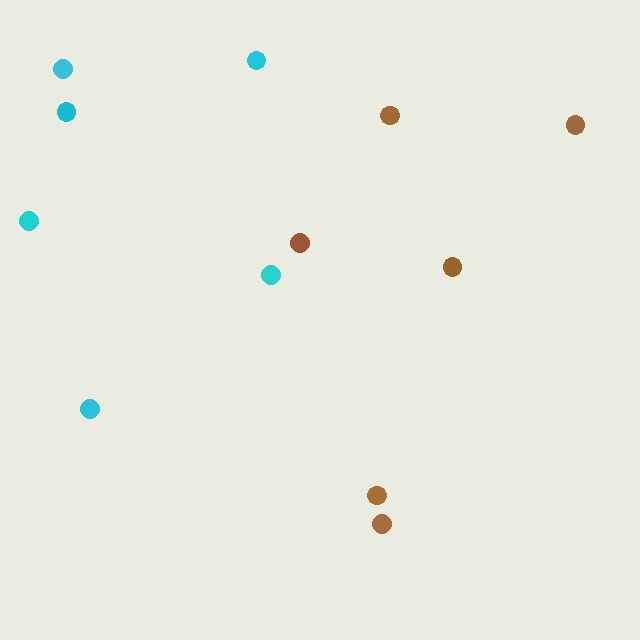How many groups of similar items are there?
There are 2 groups: one group of cyan circles (6) and one group of brown circles (6).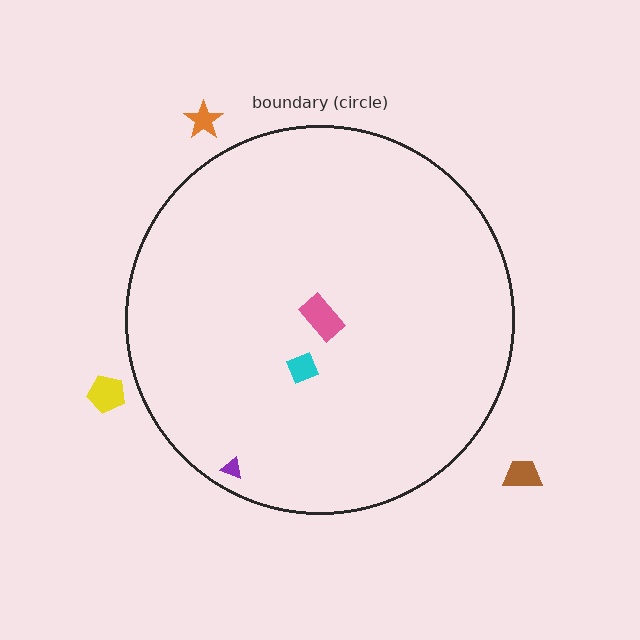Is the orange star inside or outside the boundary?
Outside.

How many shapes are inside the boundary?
3 inside, 3 outside.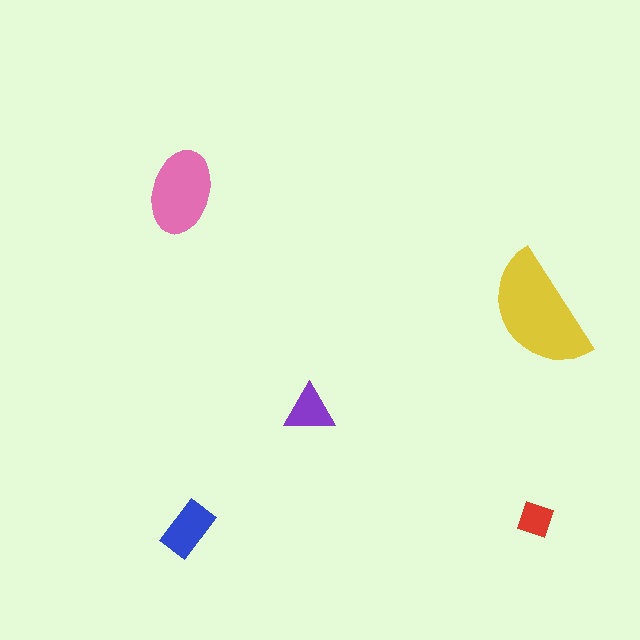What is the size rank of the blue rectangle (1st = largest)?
3rd.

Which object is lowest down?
The blue rectangle is bottommost.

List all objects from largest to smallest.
The yellow semicircle, the pink ellipse, the blue rectangle, the purple triangle, the red square.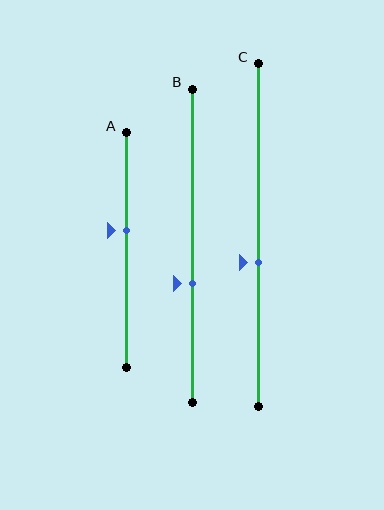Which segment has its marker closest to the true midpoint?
Segment C has its marker closest to the true midpoint.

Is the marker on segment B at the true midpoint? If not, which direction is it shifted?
No, the marker on segment B is shifted downward by about 12% of the segment length.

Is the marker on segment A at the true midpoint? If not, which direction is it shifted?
No, the marker on segment A is shifted upward by about 9% of the segment length.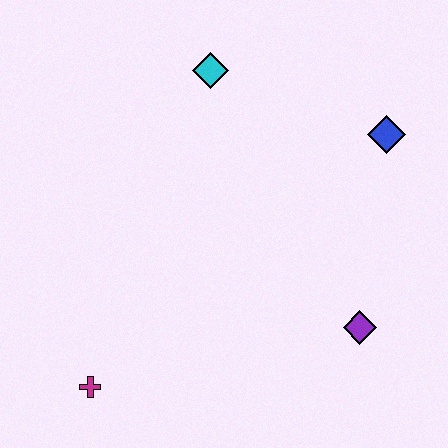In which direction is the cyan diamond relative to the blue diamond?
The cyan diamond is to the left of the blue diamond.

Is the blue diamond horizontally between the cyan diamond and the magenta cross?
No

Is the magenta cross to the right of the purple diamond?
No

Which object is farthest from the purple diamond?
The cyan diamond is farthest from the purple diamond.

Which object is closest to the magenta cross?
The purple diamond is closest to the magenta cross.